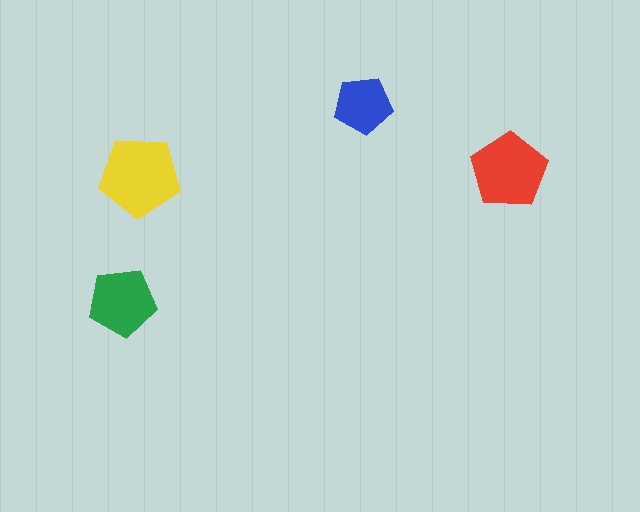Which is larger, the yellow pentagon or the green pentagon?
The yellow one.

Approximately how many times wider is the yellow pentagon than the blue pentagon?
About 1.5 times wider.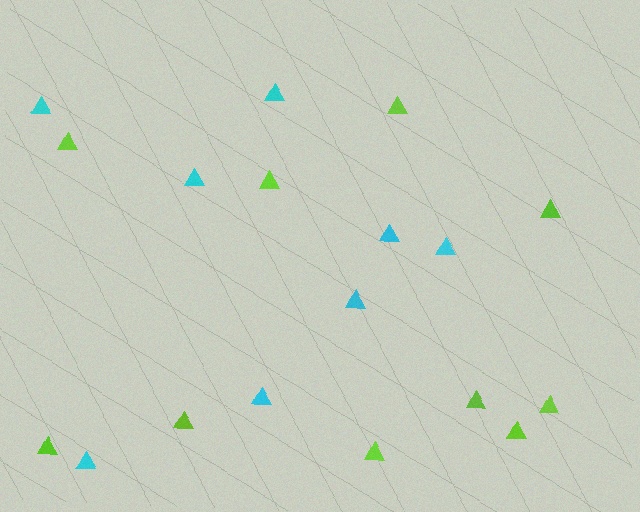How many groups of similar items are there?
There are 2 groups: one group of lime triangles (10) and one group of cyan triangles (8).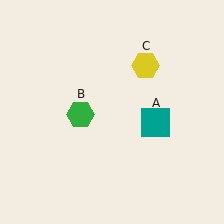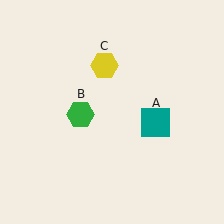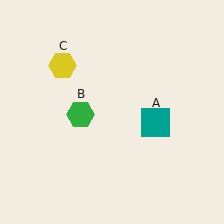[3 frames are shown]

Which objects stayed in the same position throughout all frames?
Teal square (object A) and green hexagon (object B) remained stationary.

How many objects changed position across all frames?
1 object changed position: yellow hexagon (object C).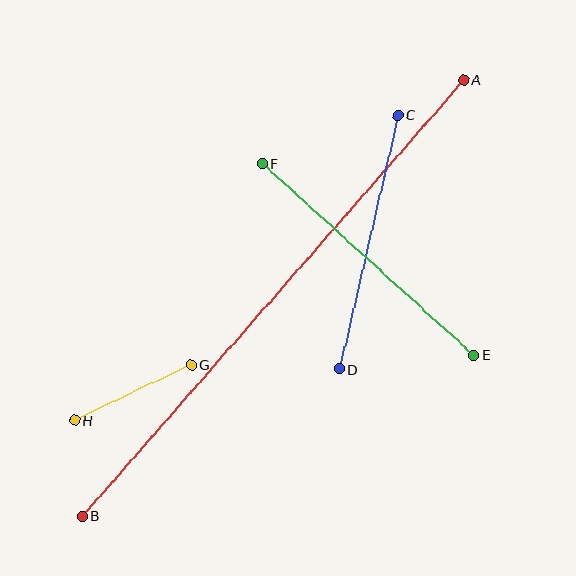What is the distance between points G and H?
The distance is approximately 129 pixels.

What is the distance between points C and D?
The distance is approximately 261 pixels.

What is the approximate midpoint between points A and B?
The midpoint is at approximately (273, 298) pixels.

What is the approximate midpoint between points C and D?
The midpoint is at approximately (368, 242) pixels.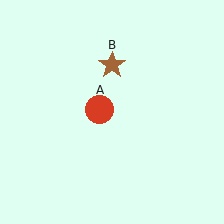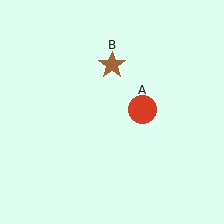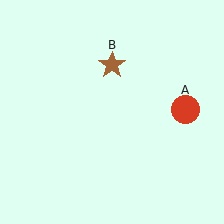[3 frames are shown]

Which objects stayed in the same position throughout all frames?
Brown star (object B) remained stationary.